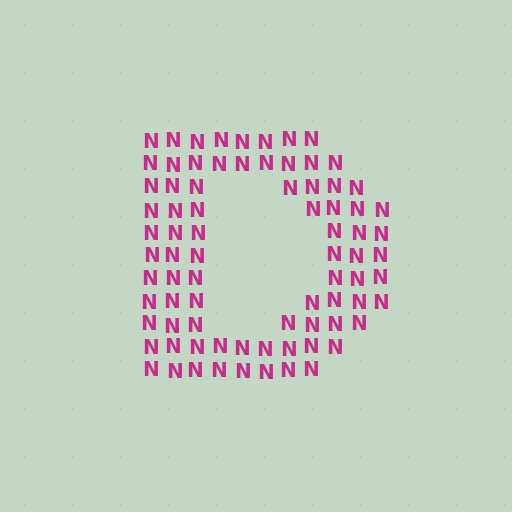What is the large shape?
The large shape is the letter D.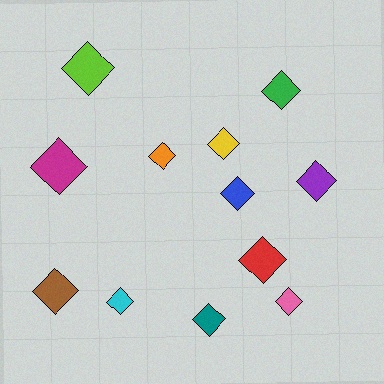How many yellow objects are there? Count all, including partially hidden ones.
There is 1 yellow object.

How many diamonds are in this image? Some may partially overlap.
There are 12 diamonds.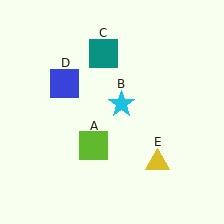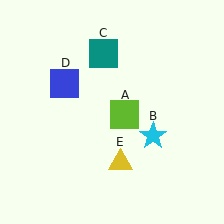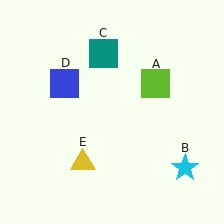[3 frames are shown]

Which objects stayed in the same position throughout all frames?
Teal square (object C) and blue square (object D) remained stationary.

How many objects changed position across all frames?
3 objects changed position: lime square (object A), cyan star (object B), yellow triangle (object E).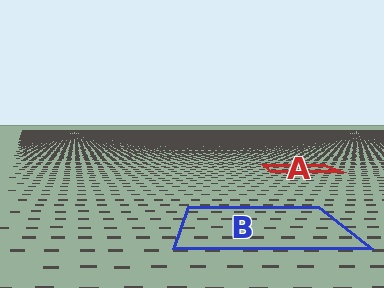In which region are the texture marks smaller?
The texture marks are smaller in region A, because it is farther away.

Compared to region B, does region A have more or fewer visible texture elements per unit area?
Region A has more texture elements per unit area — they are packed more densely because it is farther away.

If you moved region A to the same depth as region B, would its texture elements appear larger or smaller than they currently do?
They would appear larger. At a closer depth, the same texture elements are projected at a bigger on-screen size.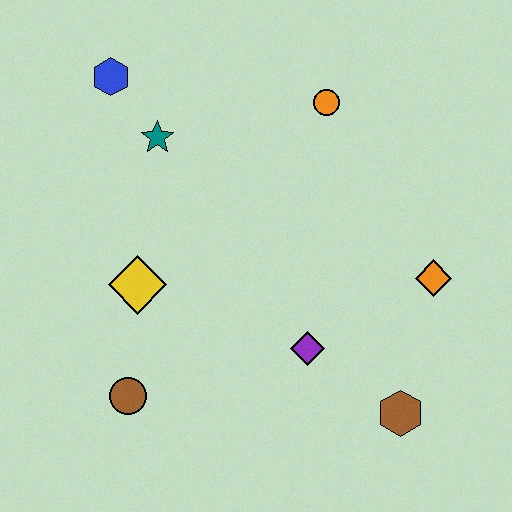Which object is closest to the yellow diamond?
The brown circle is closest to the yellow diamond.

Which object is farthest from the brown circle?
The orange circle is farthest from the brown circle.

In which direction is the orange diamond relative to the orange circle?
The orange diamond is below the orange circle.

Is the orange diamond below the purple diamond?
No